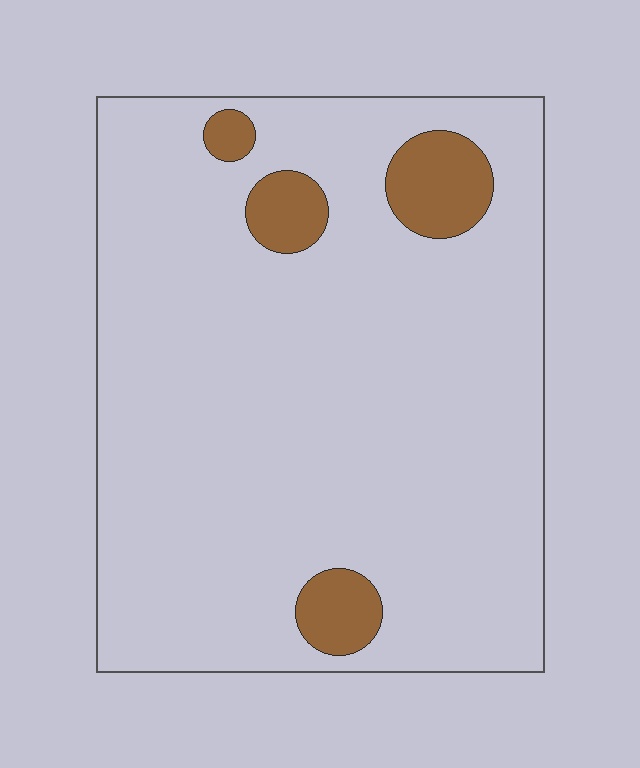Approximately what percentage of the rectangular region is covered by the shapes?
Approximately 10%.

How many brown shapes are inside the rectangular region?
4.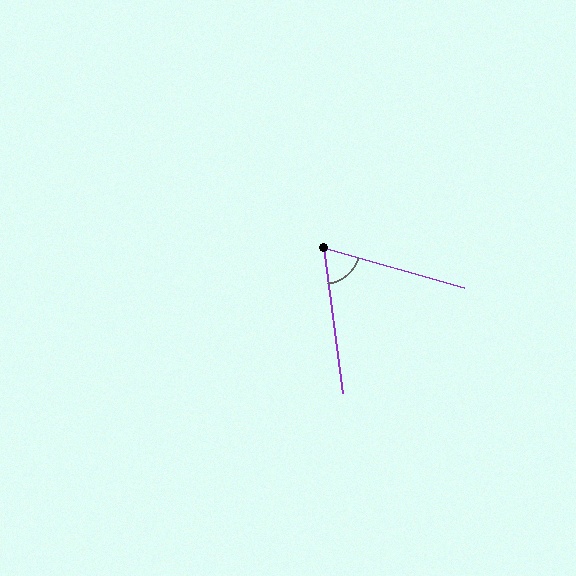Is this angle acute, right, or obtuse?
It is acute.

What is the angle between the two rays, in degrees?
Approximately 66 degrees.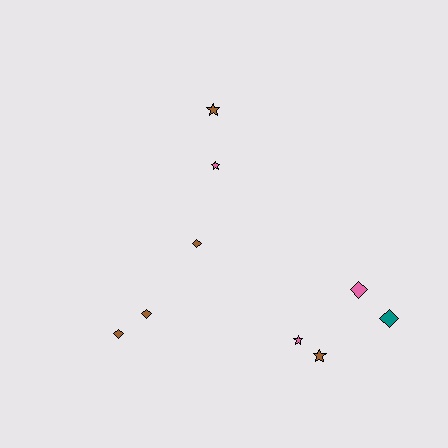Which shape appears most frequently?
Diamond, with 5 objects.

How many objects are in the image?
There are 9 objects.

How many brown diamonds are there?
There are 3 brown diamonds.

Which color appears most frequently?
Brown, with 5 objects.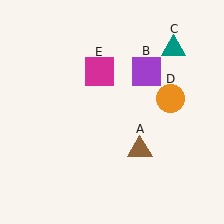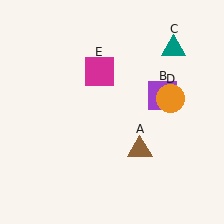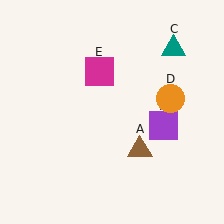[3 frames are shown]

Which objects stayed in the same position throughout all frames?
Brown triangle (object A) and teal triangle (object C) and orange circle (object D) and magenta square (object E) remained stationary.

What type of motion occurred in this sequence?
The purple square (object B) rotated clockwise around the center of the scene.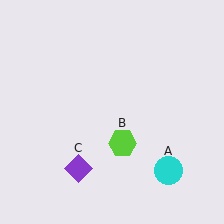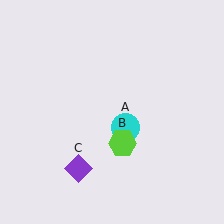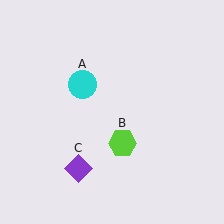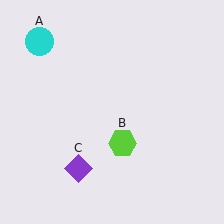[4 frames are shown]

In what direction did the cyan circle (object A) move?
The cyan circle (object A) moved up and to the left.